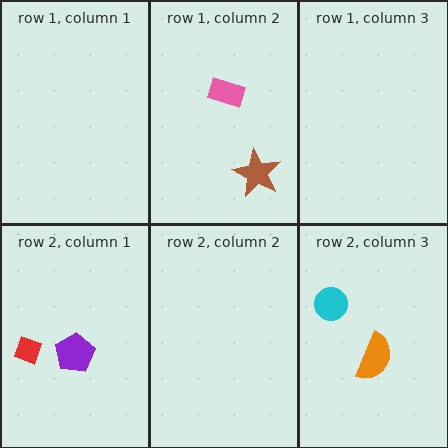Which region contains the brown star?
The row 1, column 2 region.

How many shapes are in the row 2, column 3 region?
2.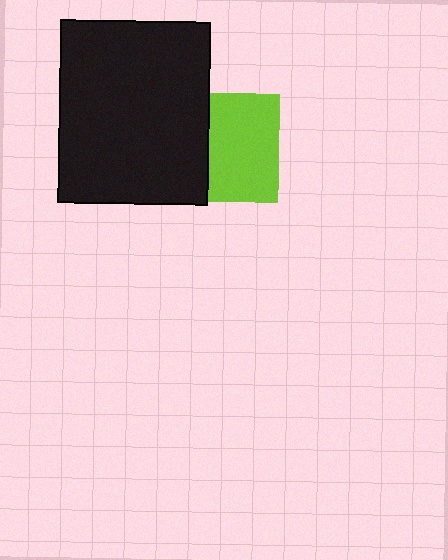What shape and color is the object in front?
The object in front is a black rectangle.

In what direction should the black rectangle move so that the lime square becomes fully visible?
The black rectangle should move left. That is the shortest direction to clear the overlap and leave the lime square fully visible.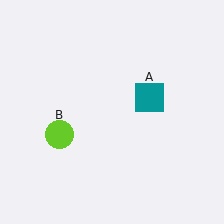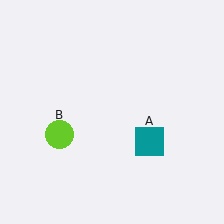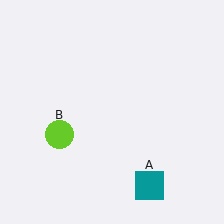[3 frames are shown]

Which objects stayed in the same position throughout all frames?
Lime circle (object B) remained stationary.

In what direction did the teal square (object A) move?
The teal square (object A) moved down.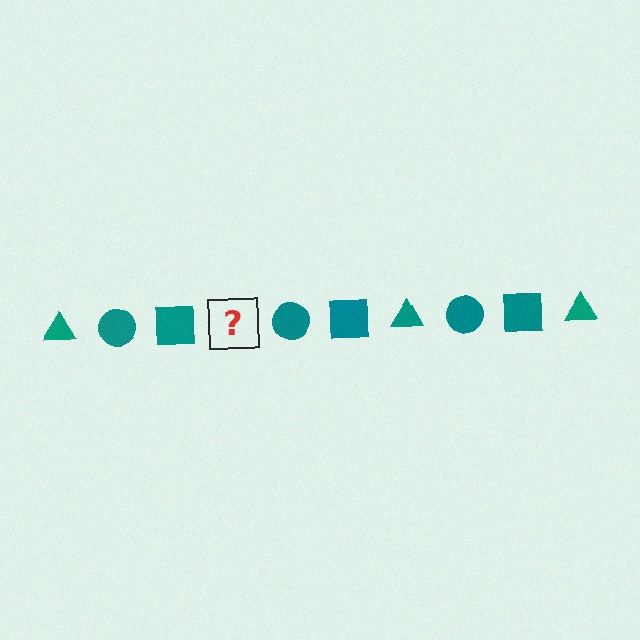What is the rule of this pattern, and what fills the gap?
The rule is that the pattern cycles through triangle, circle, square shapes in teal. The gap should be filled with a teal triangle.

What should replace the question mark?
The question mark should be replaced with a teal triangle.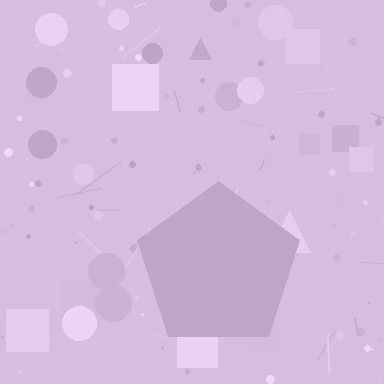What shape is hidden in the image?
A pentagon is hidden in the image.